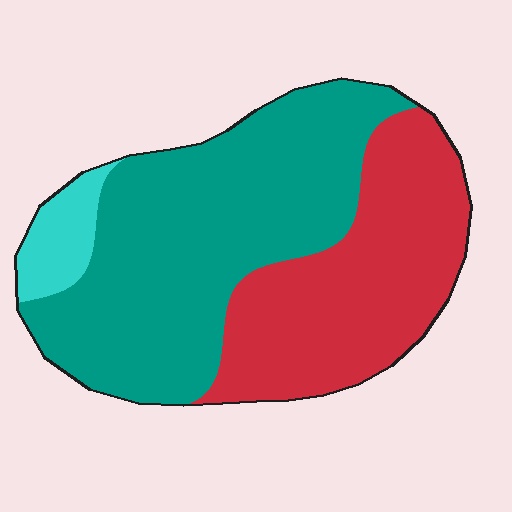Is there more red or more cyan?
Red.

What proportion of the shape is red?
Red covers 38% of the shape.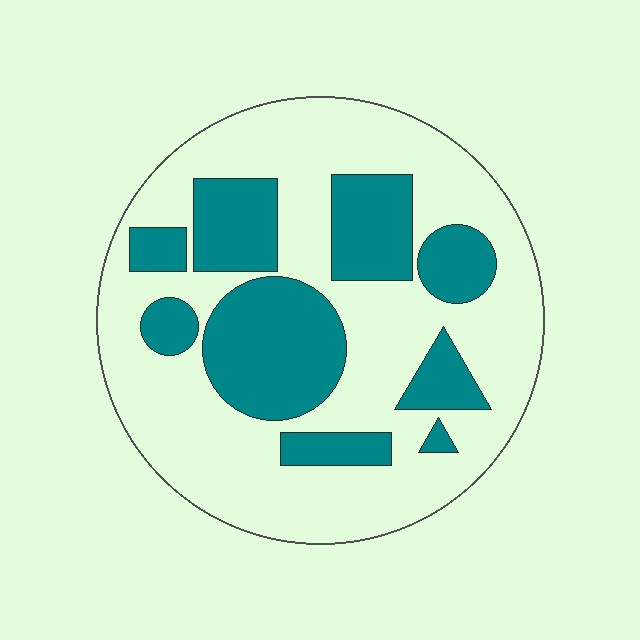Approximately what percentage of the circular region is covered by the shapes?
Approximately 35%.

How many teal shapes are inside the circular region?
9.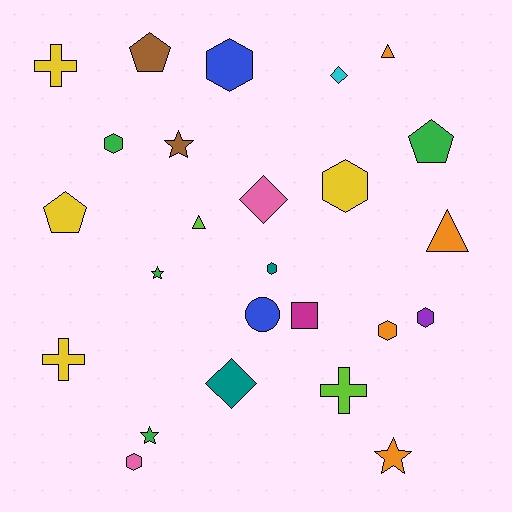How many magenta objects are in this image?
There is 1 magenta object.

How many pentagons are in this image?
There are 3 pentagons.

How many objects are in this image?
There are 25 objects.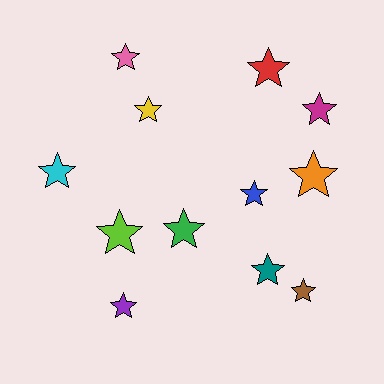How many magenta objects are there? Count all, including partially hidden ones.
There is 1 magenta object.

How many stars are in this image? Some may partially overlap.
There are 12 stars.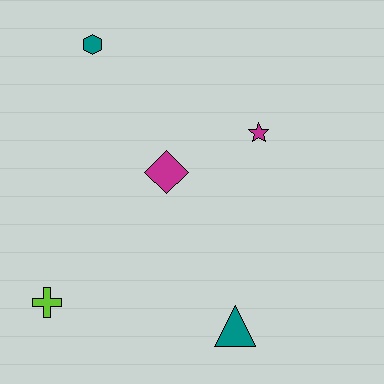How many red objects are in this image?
There are no red objects.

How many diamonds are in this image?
There is 1 diamond.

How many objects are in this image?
There are 5 objects.